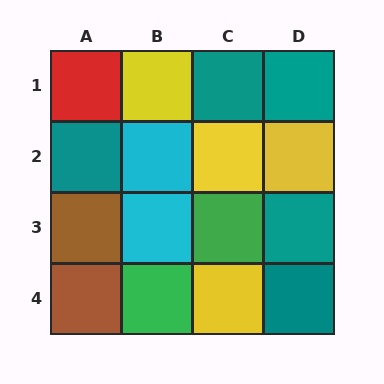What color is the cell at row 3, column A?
Brown.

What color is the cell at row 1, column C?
Teal.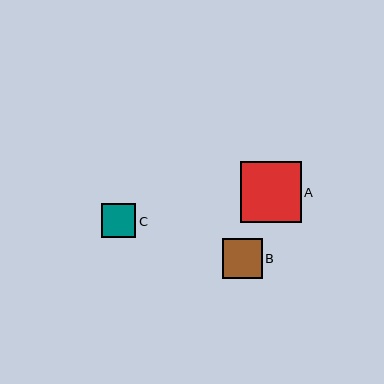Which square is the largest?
Square A is the largest with a size of approximately 61 pixels.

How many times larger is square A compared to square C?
Square A is approximately 1.8 times the size of square C.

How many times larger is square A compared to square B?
Square A is approximately 1.5 times the size of square B.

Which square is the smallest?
Square C is the smallest with a size of approximately 34 pixels.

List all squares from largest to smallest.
From largest to smallest: A, B, C.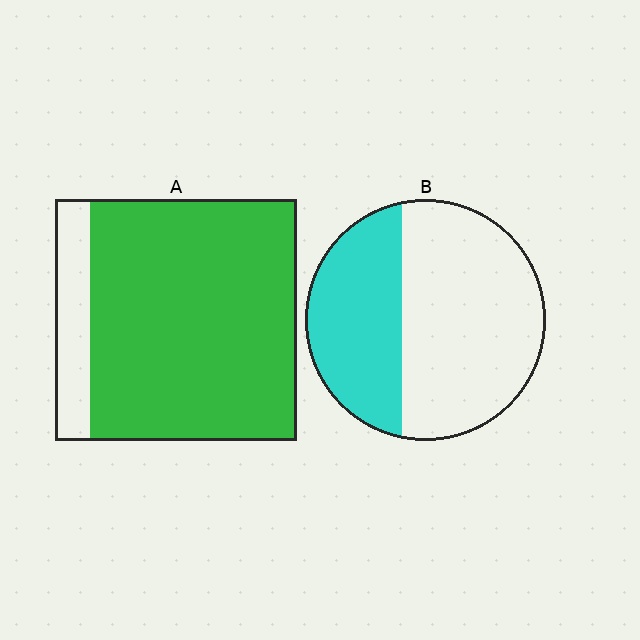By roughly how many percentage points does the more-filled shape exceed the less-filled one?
By roughly 50 percentage points (A over B).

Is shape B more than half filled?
No.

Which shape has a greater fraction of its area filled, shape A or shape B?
Shape A.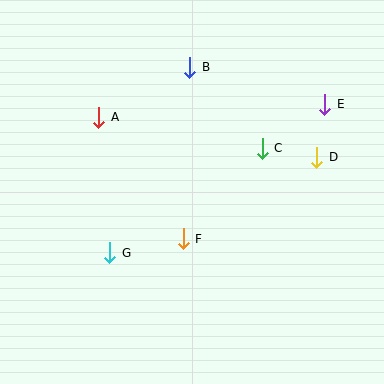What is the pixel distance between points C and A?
The distance between C and A is 166 pixels.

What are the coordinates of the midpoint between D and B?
The midpoint between D and B is at (253, 112).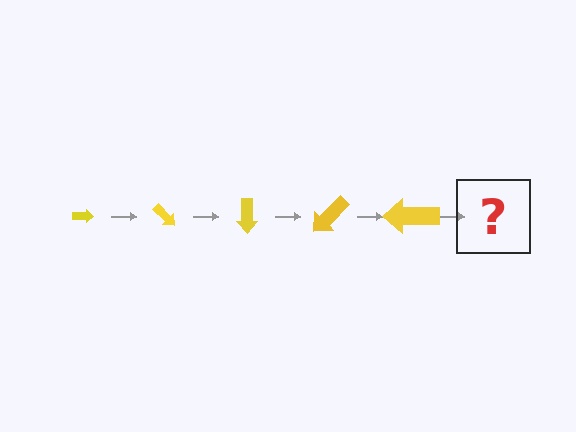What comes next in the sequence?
The next element should be an arrow, larger than the previous one and rotated 225 degrees from the start.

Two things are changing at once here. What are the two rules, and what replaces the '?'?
The two rules are that the arrow grows larger each step and it rotates 45 degrees each step. The '?' should be an arrow, larger than the previous one and rotated 225 degrees from the start.